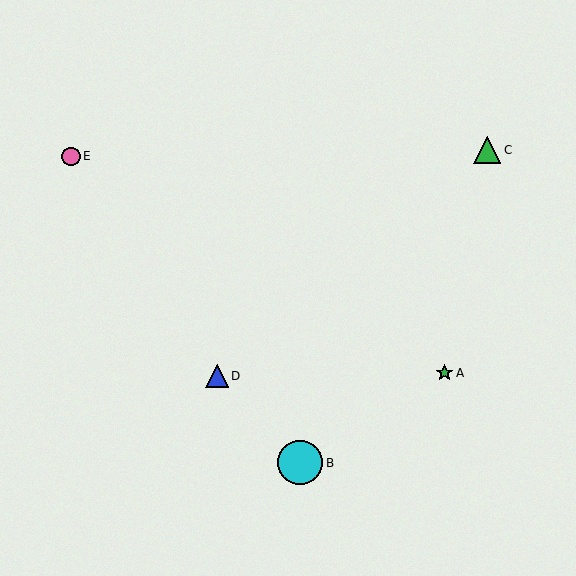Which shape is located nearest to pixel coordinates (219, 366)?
The blue triangle (labeled D) at (217, 376) is nearest to that location.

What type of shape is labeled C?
Shape C is a green triangle.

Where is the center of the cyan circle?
The center of the cyan circle is at (300, 463).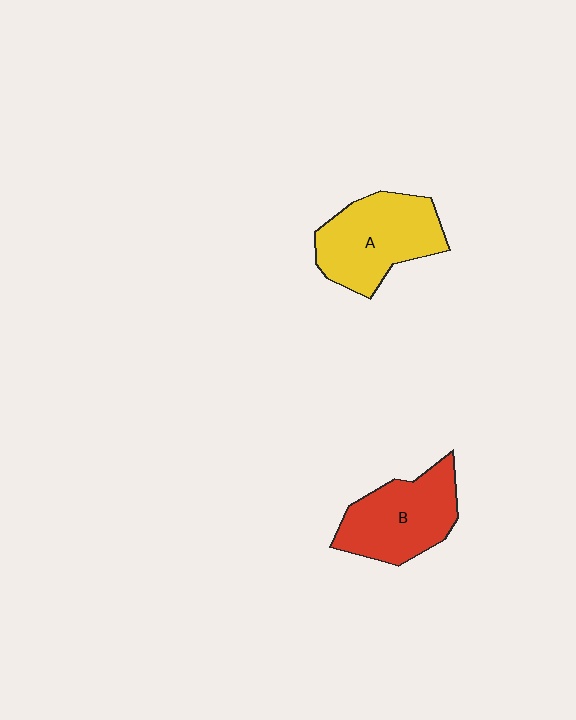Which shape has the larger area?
Shape A (yellow).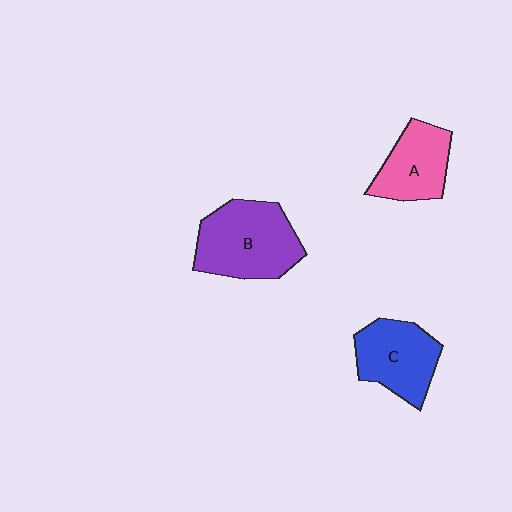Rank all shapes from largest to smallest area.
From largest to smallest: B (purple), C (blue), A (pink).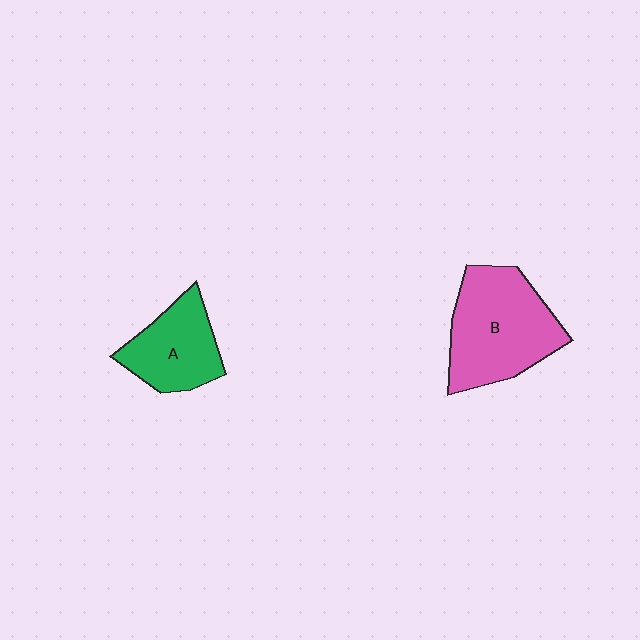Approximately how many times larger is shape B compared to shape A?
Approximately 1.5 times.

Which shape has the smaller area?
Shape A (green).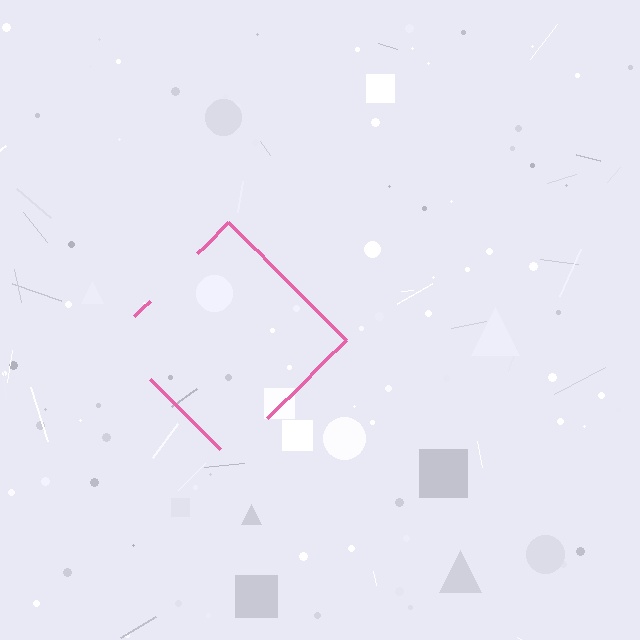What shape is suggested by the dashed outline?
The dashed outline suggests a diamond.